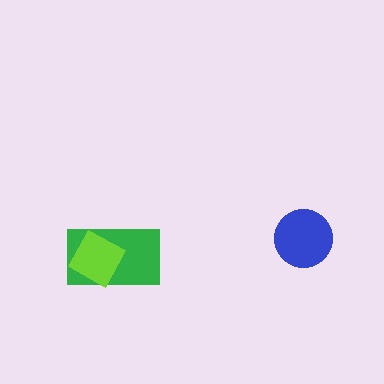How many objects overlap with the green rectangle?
1 object overlaps with the green rectangle.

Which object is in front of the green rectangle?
The lime diamond is in front of the green rectangle.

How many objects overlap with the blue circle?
0 objects overlap with the blue circle.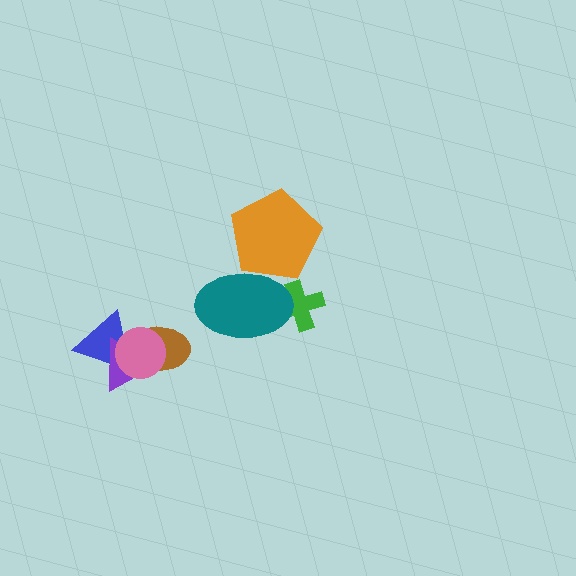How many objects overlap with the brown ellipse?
3 objects overlap with the brown ellipse.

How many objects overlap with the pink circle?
3 objects overlap with the pink circle.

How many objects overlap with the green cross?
1 object overlaps with the green cross.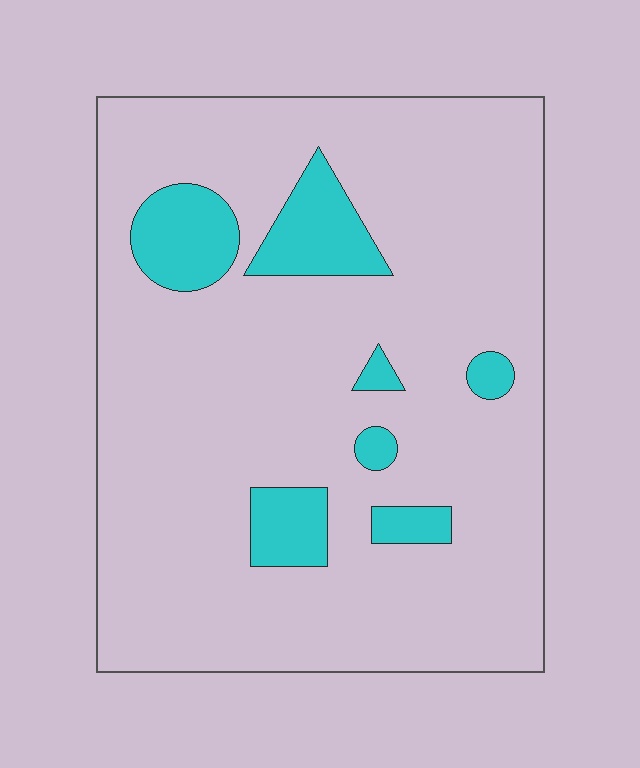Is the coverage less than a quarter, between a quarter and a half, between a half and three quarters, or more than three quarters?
Less than a quarter.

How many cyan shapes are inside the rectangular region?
7.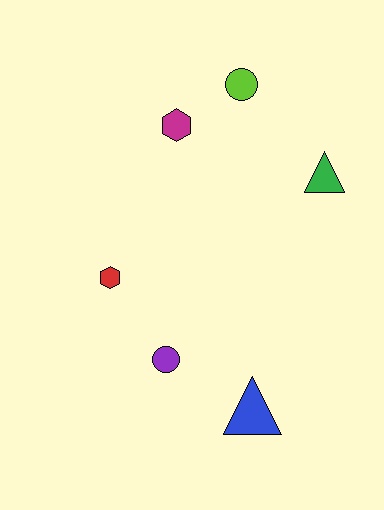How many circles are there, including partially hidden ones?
There are 2 circles.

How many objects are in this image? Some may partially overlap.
There are 6 objects.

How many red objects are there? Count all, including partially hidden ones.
There is 1 red object.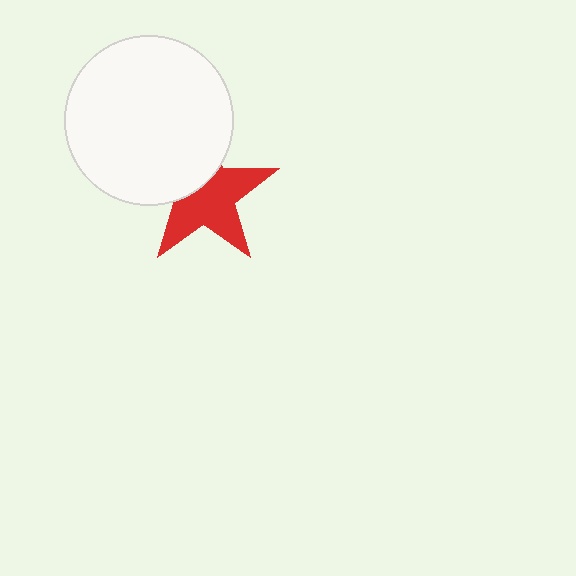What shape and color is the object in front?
The object in front is a white circle.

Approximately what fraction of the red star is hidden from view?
Roughly 38% of the red star is hidden behind the white circle.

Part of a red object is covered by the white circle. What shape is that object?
It is a star.